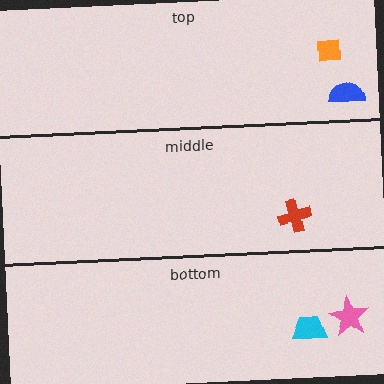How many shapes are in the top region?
2.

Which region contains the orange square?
The top region.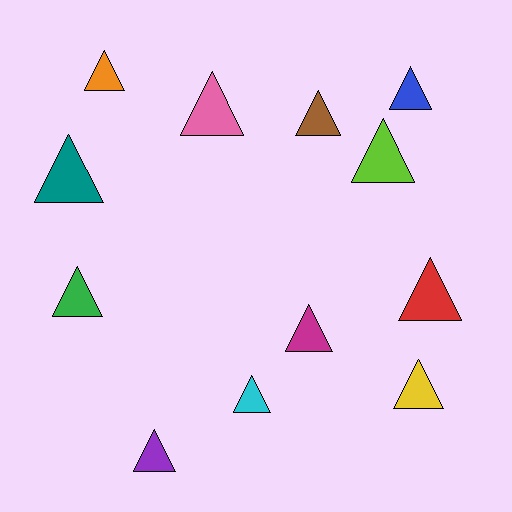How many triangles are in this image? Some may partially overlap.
There are 12 triangles.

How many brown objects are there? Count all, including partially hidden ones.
There is 1 brown object.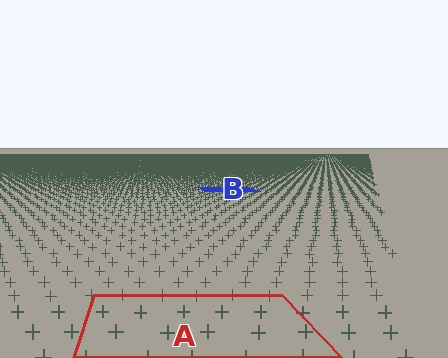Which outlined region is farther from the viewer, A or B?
Region B is farther from the viewer — the texture elements inside it appear smaller and more densely packed.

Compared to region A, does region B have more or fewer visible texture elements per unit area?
Region B has more texture elements per unit area — they are packed more densely because it is farther away.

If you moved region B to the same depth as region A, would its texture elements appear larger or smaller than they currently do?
They would appear larger. At a closer depth, the same texture elements are projected at a bigger on-screen size.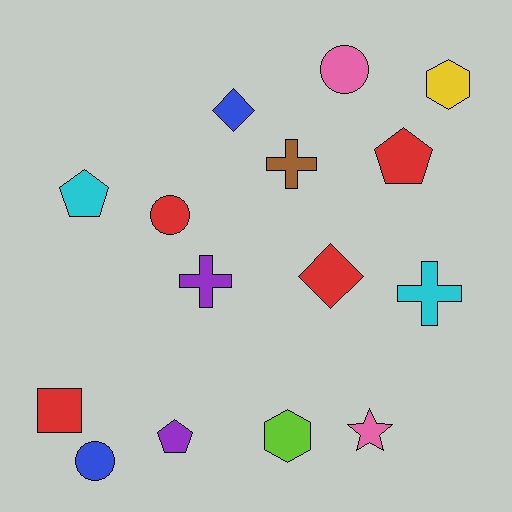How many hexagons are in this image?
There are 2 hexagons.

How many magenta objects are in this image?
There are no magenta objects.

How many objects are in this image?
There are 15 objects.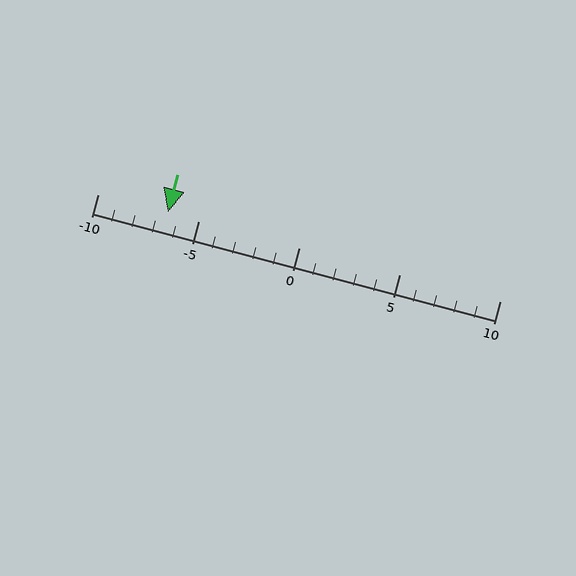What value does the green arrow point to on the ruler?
The green arrow points to approximately -6.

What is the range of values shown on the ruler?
The ruler shows values from -10 to 10.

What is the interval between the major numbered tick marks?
The major tick marks are spaced 5 units apart.